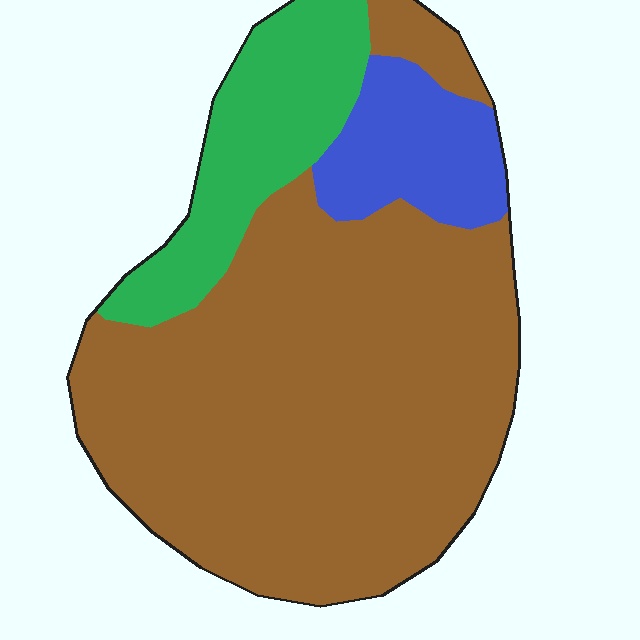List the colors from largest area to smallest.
From largest to smallest: brown, green, blue.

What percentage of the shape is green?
Green covers about 15% of the shape.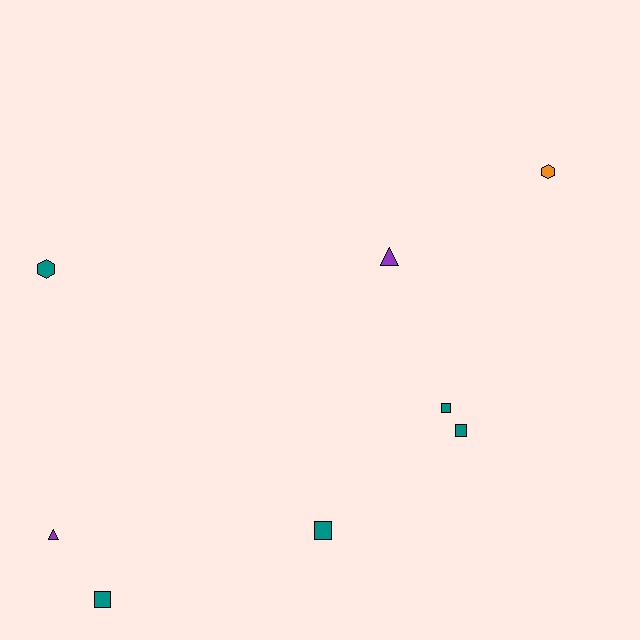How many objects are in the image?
There are 8 objects.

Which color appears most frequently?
Teal, with 5 objects.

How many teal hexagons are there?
There is 1 teal hexagon.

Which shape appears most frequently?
Square, with 4 objects.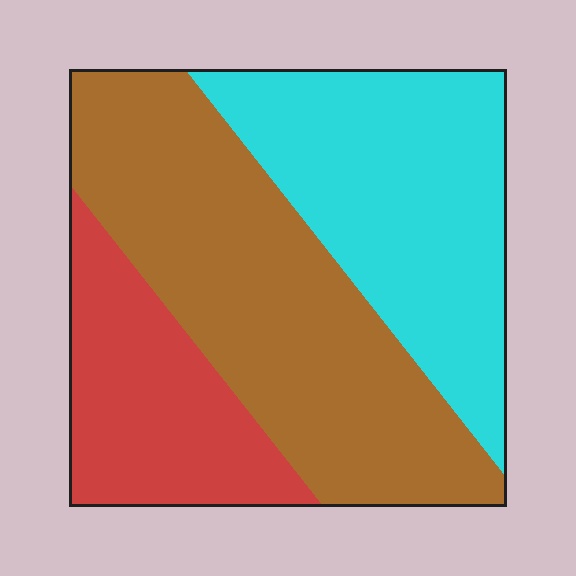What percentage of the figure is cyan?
Cyan covers 34% of the figure.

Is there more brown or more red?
Brown.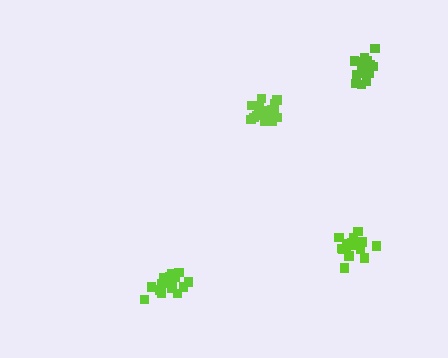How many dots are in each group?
Group 1: 19 dots, Group 2: 17 dots, Group 3: 16 dots, Group 4: 19 dots (71 total).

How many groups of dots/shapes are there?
There are 4 groups.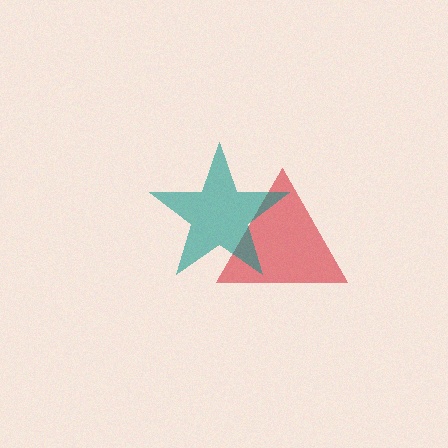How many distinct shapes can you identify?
There are 2 distinct shapes: a red triangle, a teal star.